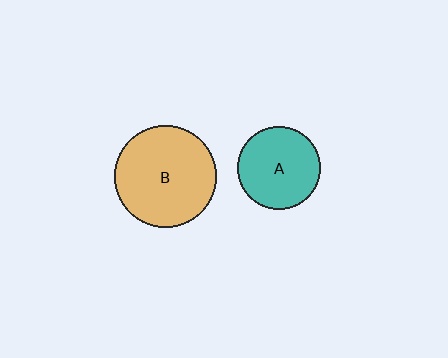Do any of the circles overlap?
No, none of the circles overlap.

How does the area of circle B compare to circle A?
Approximately 1.5 times.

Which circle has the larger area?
Circle B (orange).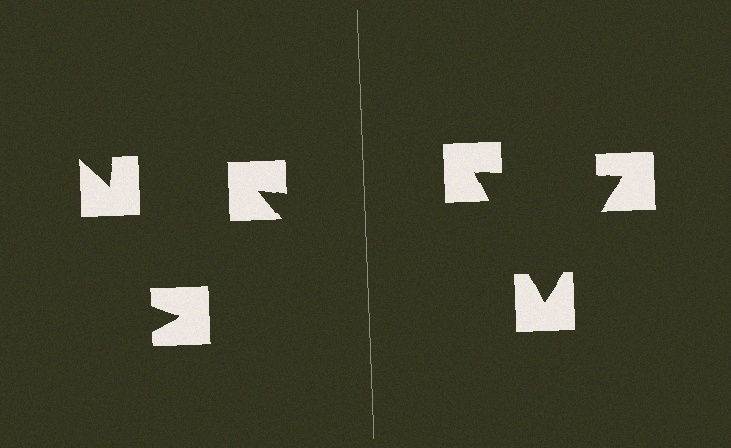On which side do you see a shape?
An illusory triangle appears on the right side. On the left side the wedge cuts are rotated, so no coherent shape forms.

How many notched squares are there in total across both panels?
6 — 3 on each side.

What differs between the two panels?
The notched squares are positioned identically on both sides; only the wedge orientations differ. On the right they align to a triangle; on the left they are misaligned.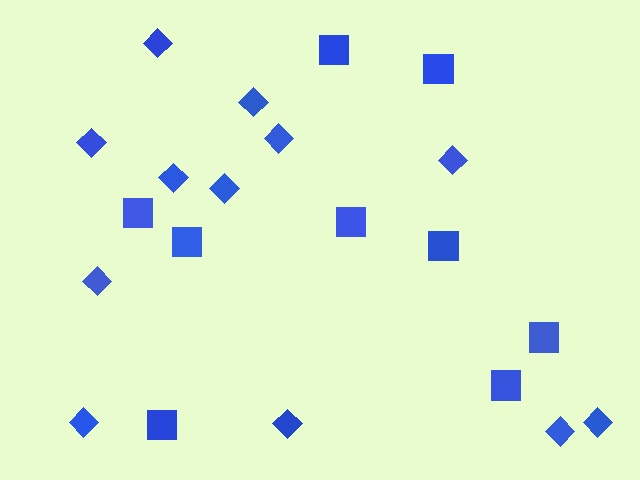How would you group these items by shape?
There are 2 groups: one group of squares (9) and one group of diamonds (12).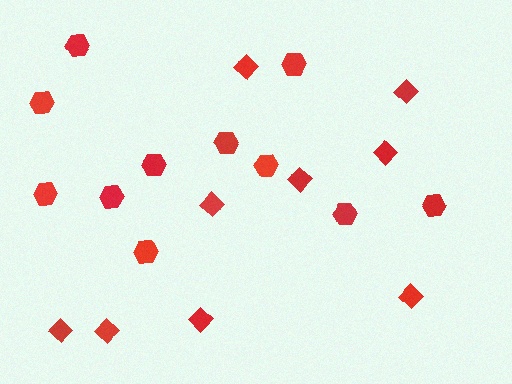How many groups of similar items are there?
There are 2 groups: one group of hexagons (11) and one group of diamonds (9).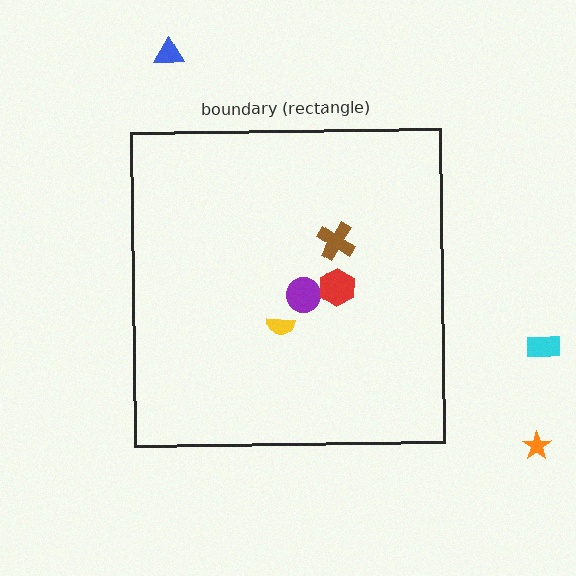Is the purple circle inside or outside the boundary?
Inside.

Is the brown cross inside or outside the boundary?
Inside.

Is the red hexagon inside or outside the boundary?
Inside.